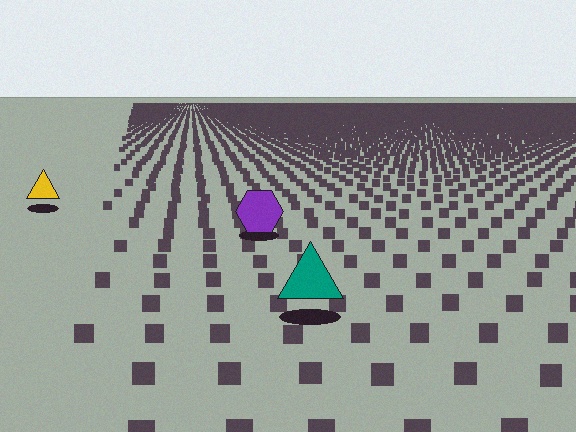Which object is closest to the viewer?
The teal triangle is closest. The texture marks near it are larger and more spread out.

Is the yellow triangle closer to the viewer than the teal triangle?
No. The teal triangle is closer — you can tell from the texture gradient: the ground texture is coarser near it.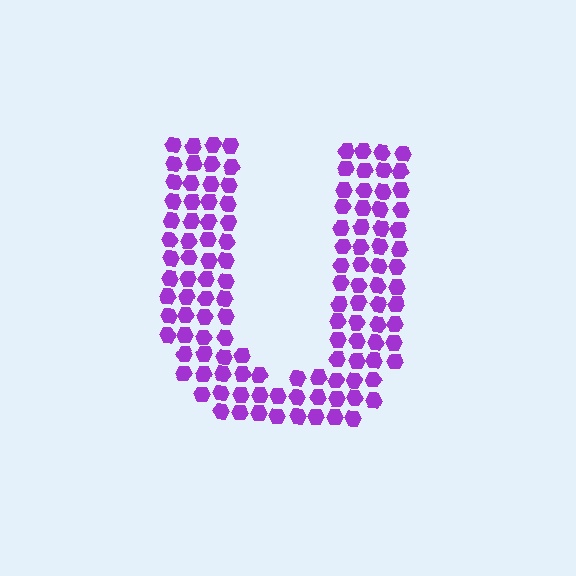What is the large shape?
The large shape is the letter U.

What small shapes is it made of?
It is made of small hexagons.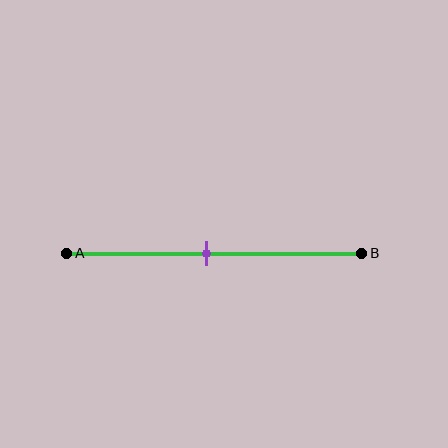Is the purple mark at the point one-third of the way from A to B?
No, the mark is at about 50% from A, not at the 33% one-third point.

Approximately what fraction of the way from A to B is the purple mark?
The purple mark is approximately 50% of the way from A to B.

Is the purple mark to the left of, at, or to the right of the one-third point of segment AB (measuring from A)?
The purple mark is to the right of the one-third point of segment AB.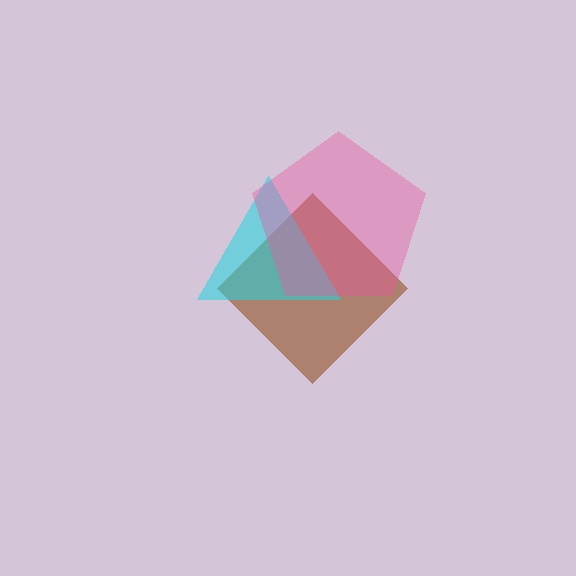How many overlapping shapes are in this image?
There are 3 overlapping shapes in the image.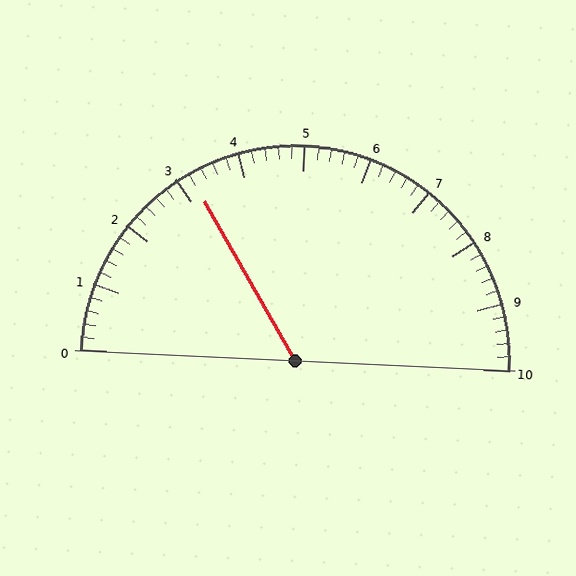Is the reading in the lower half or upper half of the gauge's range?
The reading is in the lower half of the range (0 to 10).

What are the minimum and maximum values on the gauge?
The gauge ranges from 0 to 10.